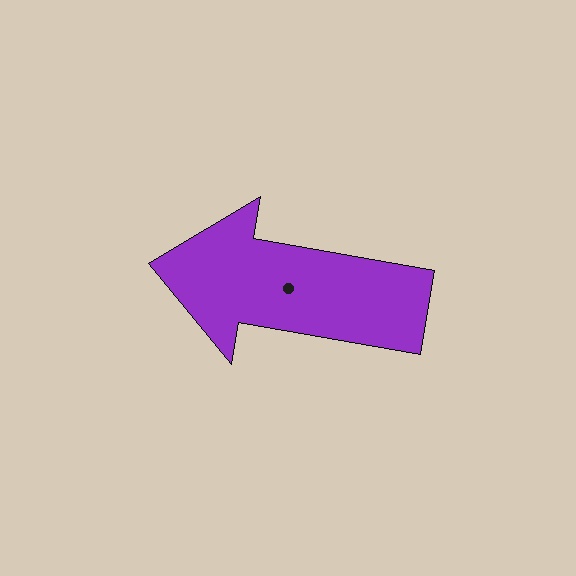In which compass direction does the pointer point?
West.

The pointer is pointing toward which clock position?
Roughly 9 o'clock.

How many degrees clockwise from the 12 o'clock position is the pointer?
Approximately 280 degrees.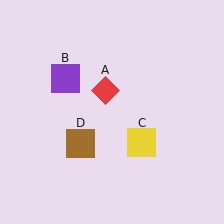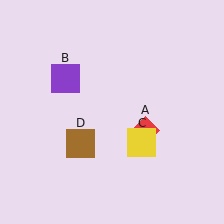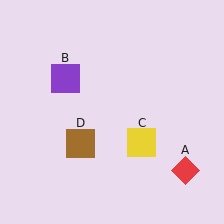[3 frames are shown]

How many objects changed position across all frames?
1 object changed position: red diamond (object A).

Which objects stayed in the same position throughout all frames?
Purple square (object B) and yellow square (object C) and brown square (object D) remained stationary.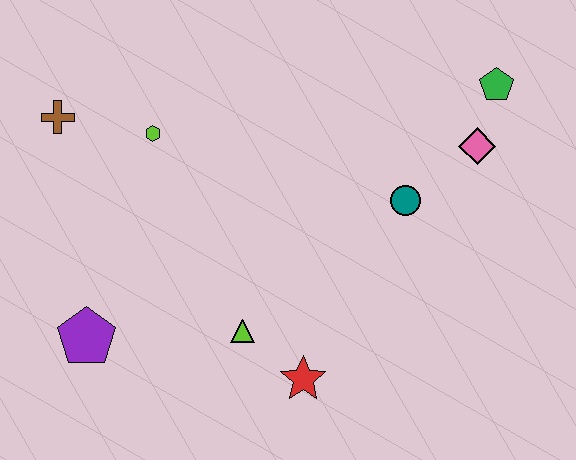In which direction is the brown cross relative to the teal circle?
The brown cross is to the left of the teal circle.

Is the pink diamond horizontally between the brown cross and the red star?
No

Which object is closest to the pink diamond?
The green pentagon is closest to the pink diamond.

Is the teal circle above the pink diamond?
No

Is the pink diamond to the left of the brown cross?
No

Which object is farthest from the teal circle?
The brown cross is farthest from the teal circle.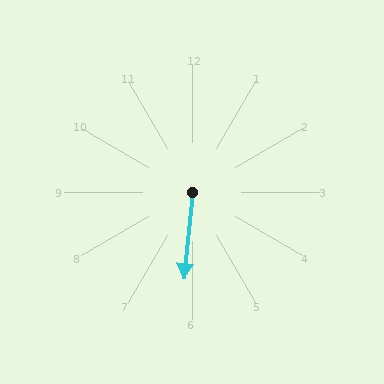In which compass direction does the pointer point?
South.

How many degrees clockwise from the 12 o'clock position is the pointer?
Approximately 186 degrees.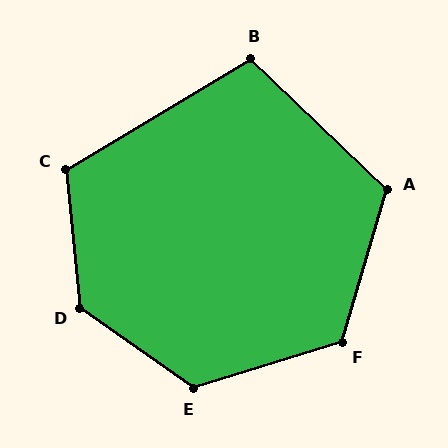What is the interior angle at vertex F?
Approximately 124 degrees (obtuse).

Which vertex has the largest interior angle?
D, at approximately 131 degrees.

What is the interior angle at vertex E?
Approximately 128 degrees (obtuse).